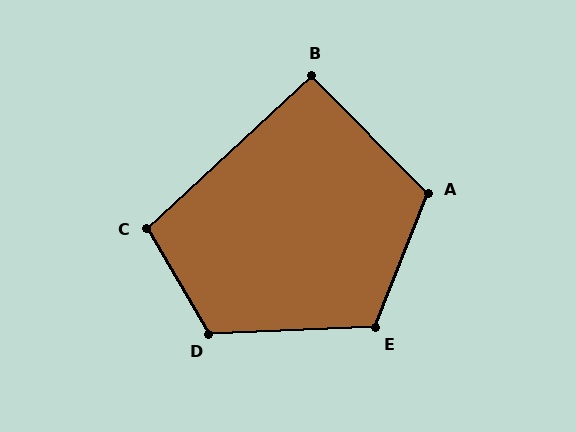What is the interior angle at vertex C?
Approximately 102 degrees (obtuse).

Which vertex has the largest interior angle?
D, at approximately 118 degrees.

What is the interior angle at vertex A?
Approximately 114 degrees (obtuse).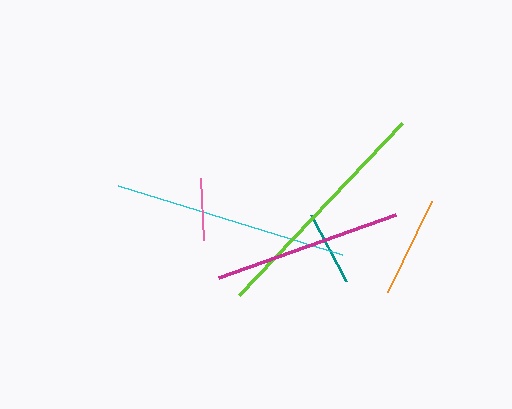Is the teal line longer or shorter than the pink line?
The teal line is longer than the pink line.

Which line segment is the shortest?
The pink line is the shortest at approximately 61 pixels.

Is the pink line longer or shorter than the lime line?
The lime line is longer than the pink line.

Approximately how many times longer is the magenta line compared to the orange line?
The magenta line is approximately 1.9 times the length of the orange line.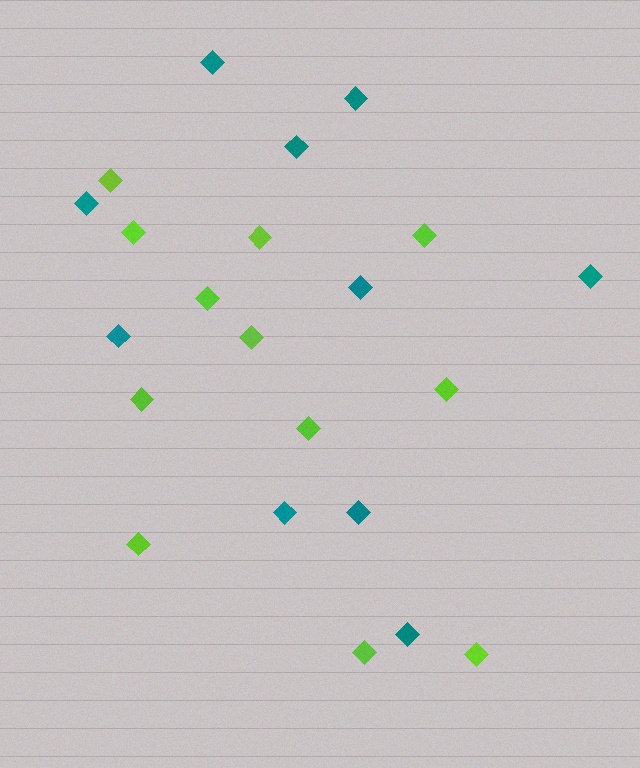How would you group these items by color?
There are 2 groups: one group of lime diamonds (12) and one group of teal diamonds (10).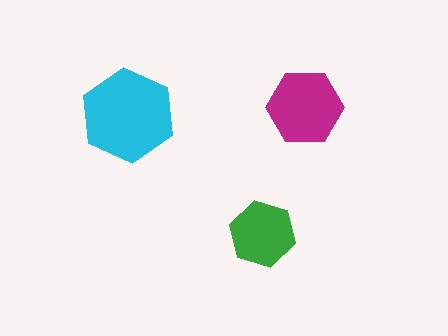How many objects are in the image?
There are 3 objects in the image.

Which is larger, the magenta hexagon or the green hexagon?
The magenta one.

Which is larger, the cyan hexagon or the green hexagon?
The cyan one.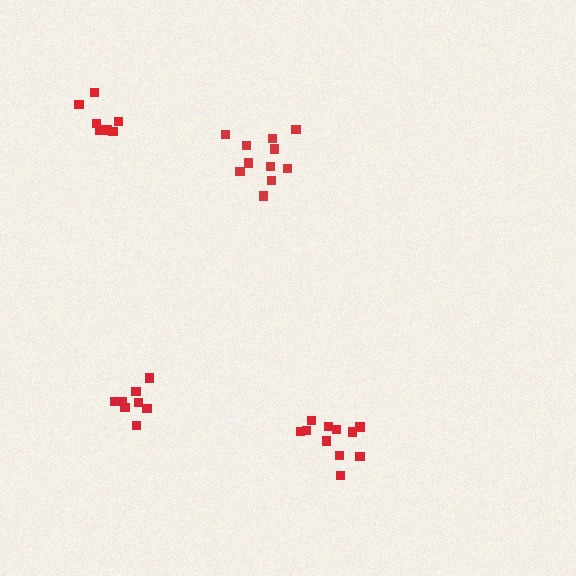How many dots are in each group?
Group 1: 8 dots, Group 2: 7 dots, Group 3: 11 dots, Group 4: 11 dots (37 total).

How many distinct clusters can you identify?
There are 4 distinct clusters.